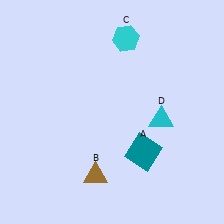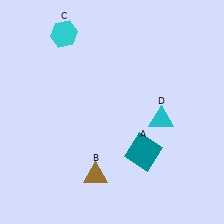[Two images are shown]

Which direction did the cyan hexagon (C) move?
The cyan hexagon (C) moved left.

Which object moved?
The cyan hexagon (C) moved left.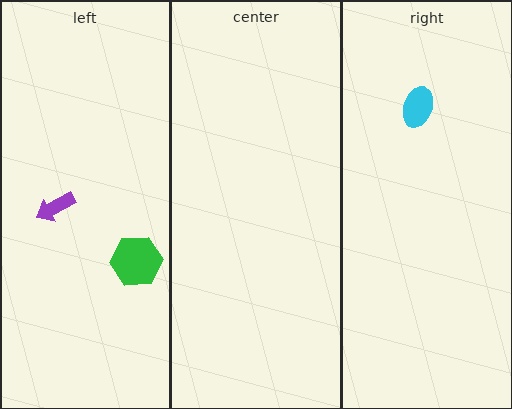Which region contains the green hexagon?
The left region.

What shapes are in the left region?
The green hexagon, the purple arrow.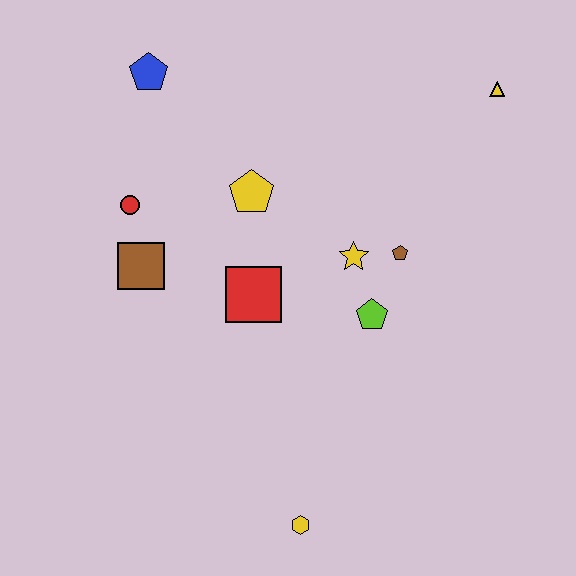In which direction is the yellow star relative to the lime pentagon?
The yellow star is above the lime pentagon.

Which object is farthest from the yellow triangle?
The yellow hexagon is farthest from the yellow triangle.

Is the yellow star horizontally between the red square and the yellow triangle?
Yes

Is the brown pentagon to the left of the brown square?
No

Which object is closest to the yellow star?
The brown pentagon is closest to the yellow star.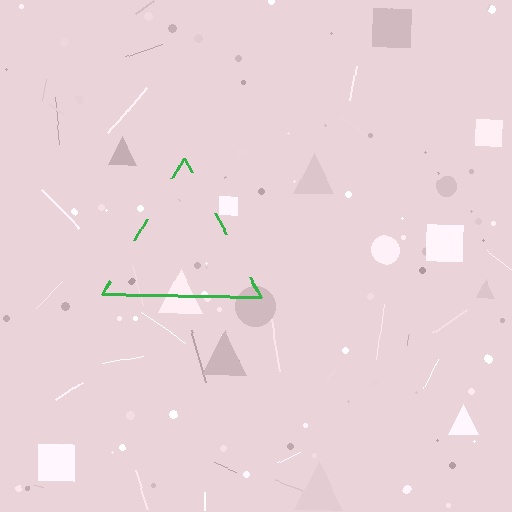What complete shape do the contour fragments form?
The contour fragments form a triangle.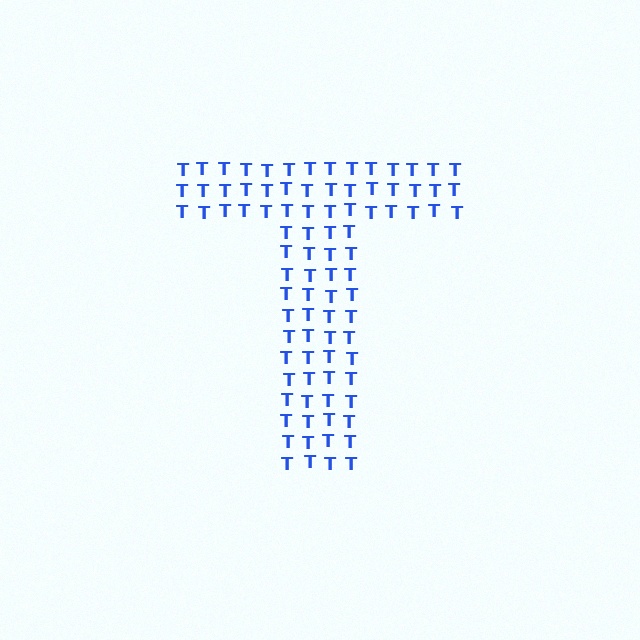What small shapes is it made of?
It is made of small letter T's.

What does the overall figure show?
The overall figure shows the letter T.